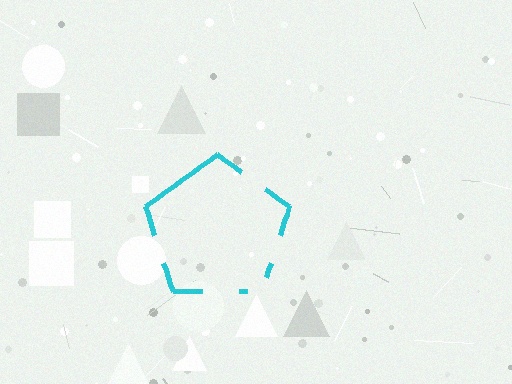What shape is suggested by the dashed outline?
The dashed outline suggests a pentagon.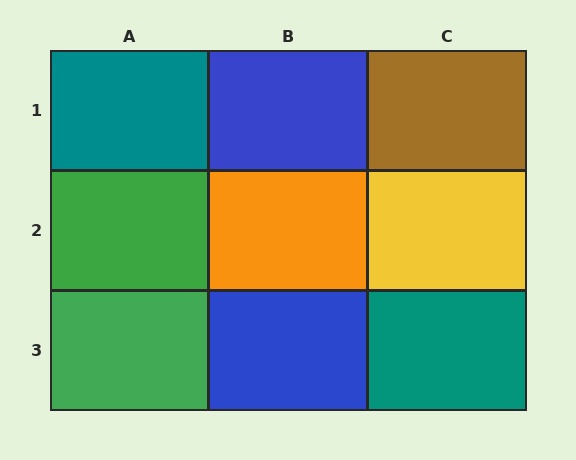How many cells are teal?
2 cells are teal.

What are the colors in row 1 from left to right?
Teal, blue, brown.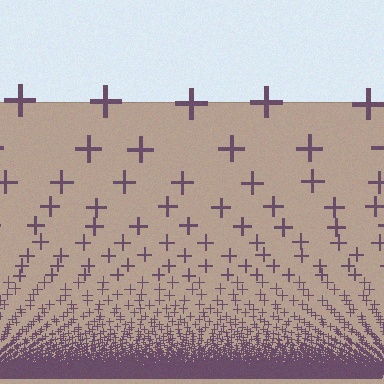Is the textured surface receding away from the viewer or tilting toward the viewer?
The surface appears to tilt toward the viewer. Texture elements get larger and sparser toward the top.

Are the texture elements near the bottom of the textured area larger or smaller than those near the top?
Smaller. The gradient is inverted — elements near the bottom are smaller and denser.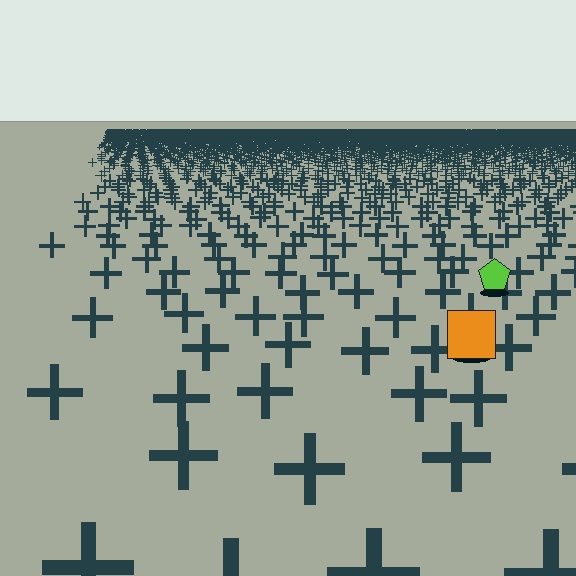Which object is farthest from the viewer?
The lime pentagon is farthest from the viewer. It appears smaller and the ground texture around it is denser.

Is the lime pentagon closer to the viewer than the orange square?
No. The orange square is closer — you can tell from the texture gradient: the ground texture is coarser near it.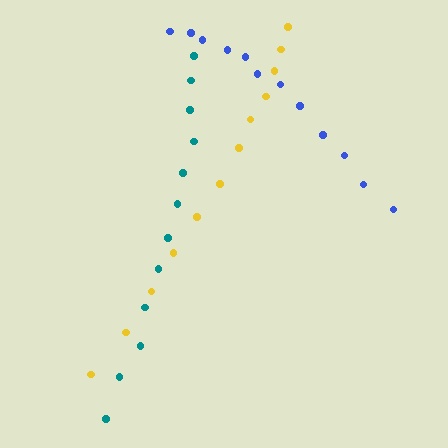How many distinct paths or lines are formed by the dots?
There are 3 distinct paths.